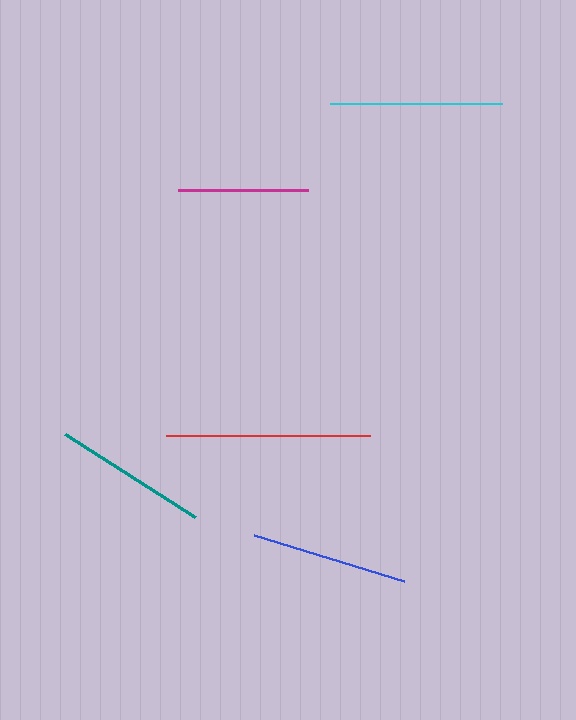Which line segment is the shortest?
The magenta line is the shortest at approximately 130 pixels.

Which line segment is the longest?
The red line is the longest at approximately 204 pixels.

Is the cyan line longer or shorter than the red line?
The red line is longer than the cyan line.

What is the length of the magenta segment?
The magenta segment is approximately 130 pixels long.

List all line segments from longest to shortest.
From longest to shortest: red, cyan, blue, teal, magenta.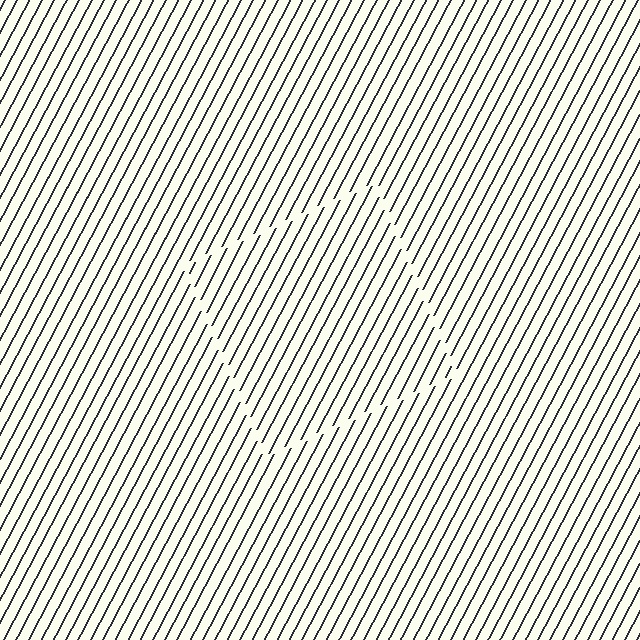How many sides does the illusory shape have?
4 sides — the line-ends trace a square.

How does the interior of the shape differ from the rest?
The interior of the shape contains the same grating, shifted by half a period — the contour is defined by the phase discontinuity where line-ends from the inner and outer gratings abut.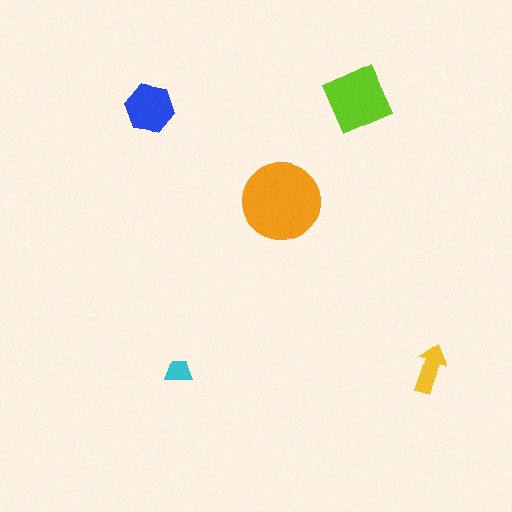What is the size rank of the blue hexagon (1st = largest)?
3rd.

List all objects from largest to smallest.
The orange circle, the lime diamond, the blue hexagon, the yellow arrow, the cyan trapezoid.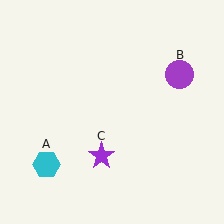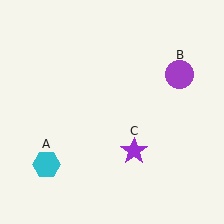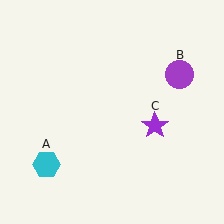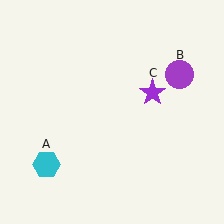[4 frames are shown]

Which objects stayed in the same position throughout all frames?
Cyan hexagon (object A) and purple circle (object B) remained stationary.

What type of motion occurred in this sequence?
The purple star (object C) rotated counterclockwise around the center of the scene.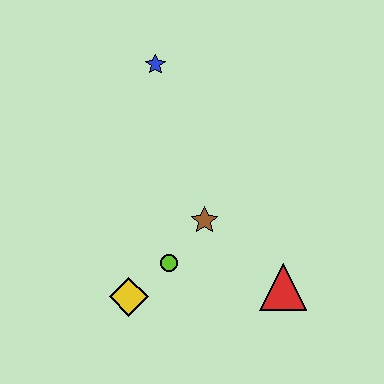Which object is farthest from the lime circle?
The blue star is farthest from the lime circle.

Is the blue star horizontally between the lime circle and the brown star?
No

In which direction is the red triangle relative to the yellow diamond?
The red triangle is to the right of the yellow diamond.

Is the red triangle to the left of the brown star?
No